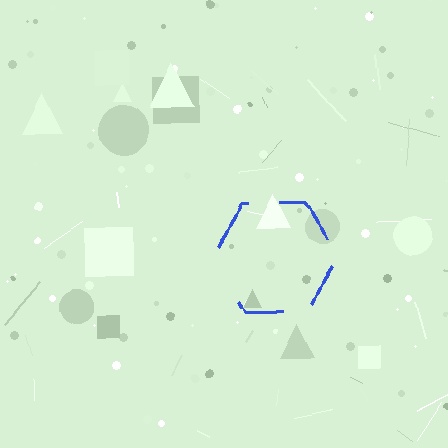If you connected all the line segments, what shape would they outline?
They would outline a hexagon.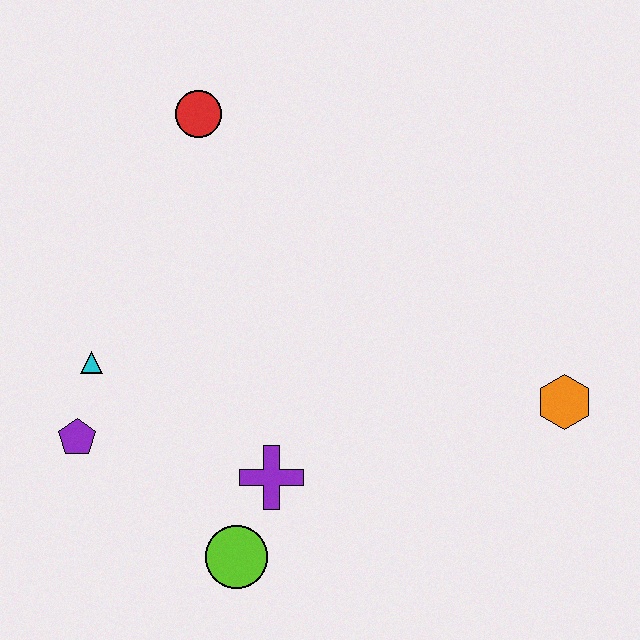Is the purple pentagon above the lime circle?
Yes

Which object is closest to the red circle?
The cyan triangle is closest to the red circle.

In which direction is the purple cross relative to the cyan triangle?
The purple cross is to the right of the cyan triangle.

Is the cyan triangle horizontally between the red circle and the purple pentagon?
Yes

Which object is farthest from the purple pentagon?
The orange hexagon is farthest from the purple pentagon.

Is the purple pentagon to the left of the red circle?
Yes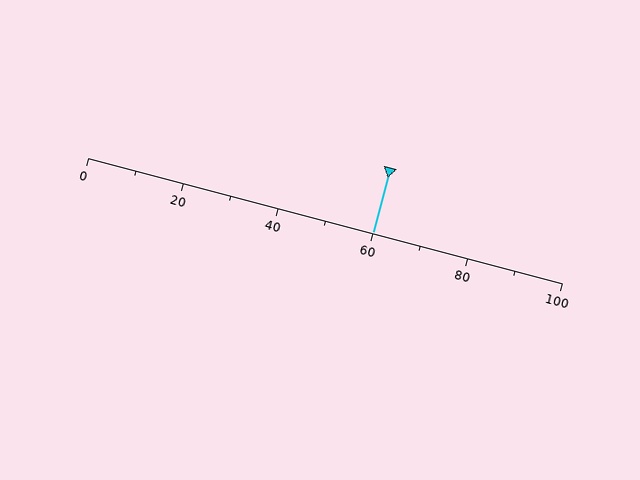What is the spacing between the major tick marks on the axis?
The major ticks are spaced 20 apart.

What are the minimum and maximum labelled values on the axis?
The axis runs from 0 to 100.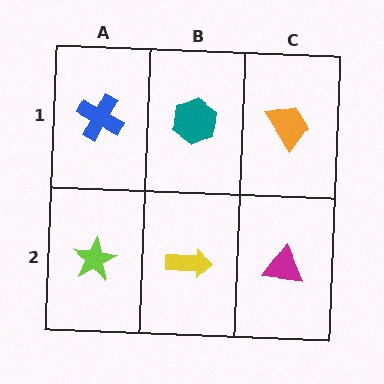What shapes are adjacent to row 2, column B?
A teal hexagon (row 1, column B), a lime star (row 2, column A), a magenta triangle (row 2, column C).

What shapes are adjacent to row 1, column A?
A lime star (row 2, column A), a teal hexagon (row 1, column B).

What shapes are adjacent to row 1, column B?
A yellow arrow (row 2, column B), a blue cross (row 1, column A), an orange trapezoid (row 1, column C).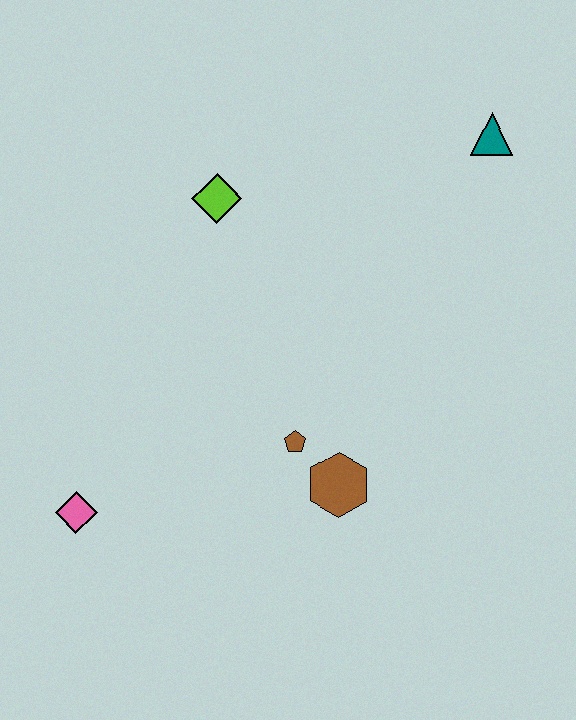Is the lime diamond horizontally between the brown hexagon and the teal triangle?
No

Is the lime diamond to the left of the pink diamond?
No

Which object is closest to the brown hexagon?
The brown pentagon is closest to the brown hexagon.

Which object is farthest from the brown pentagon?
The teal triangle is farthest from the brown pentagon.